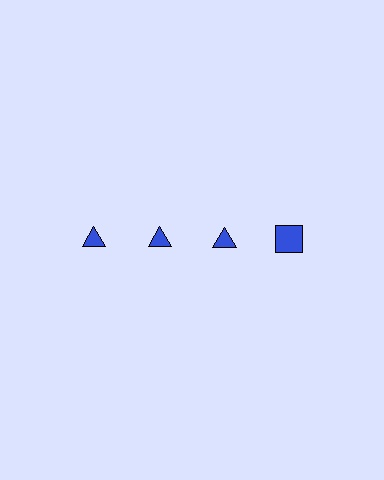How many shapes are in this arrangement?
There are 4 shapes arranged in a grid pattern.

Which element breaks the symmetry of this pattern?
The blue square in the top row, second from right column breaks the symmetry. All other shapes are blue triangles.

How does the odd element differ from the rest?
It has a different shape: square instead of triangle.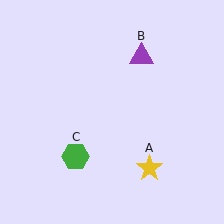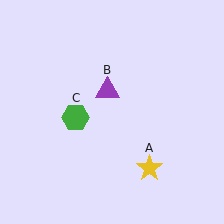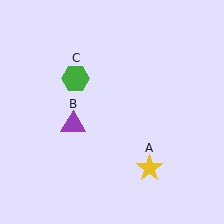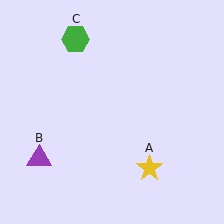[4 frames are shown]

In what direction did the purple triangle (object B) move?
The purple triangle (object B) moved down and to the left.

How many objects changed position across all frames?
2 objects changed position: purple triangle (object B), green hexagon (object C).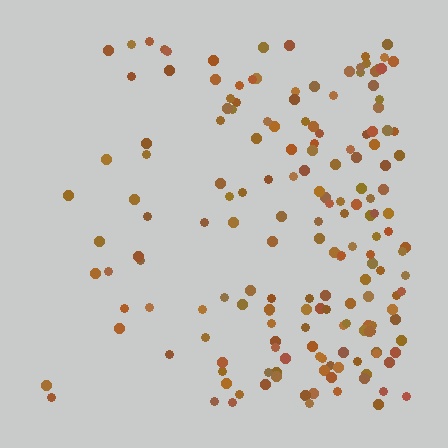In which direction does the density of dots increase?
From left to right, with the right side densest.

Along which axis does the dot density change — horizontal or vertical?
Horizontal.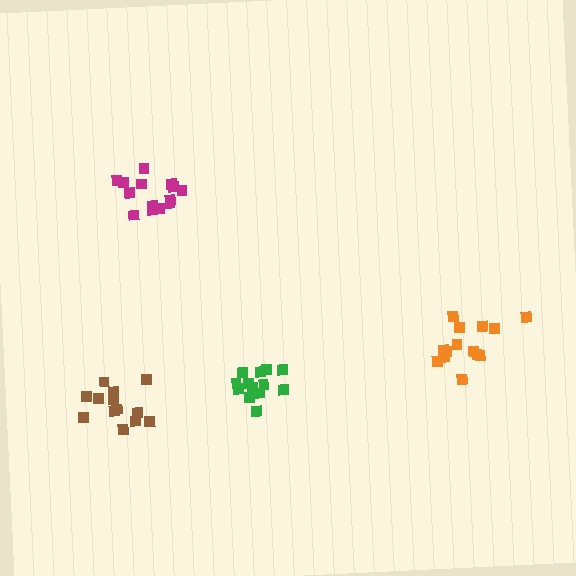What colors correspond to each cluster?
The clusters are colored: green, orange, magenta, brown.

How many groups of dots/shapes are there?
There are 4 groups.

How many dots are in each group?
Group 1: 13 dots, Group 2: 14 dots, Group 3: 14 dots, Group 4: 13 dots (54 total).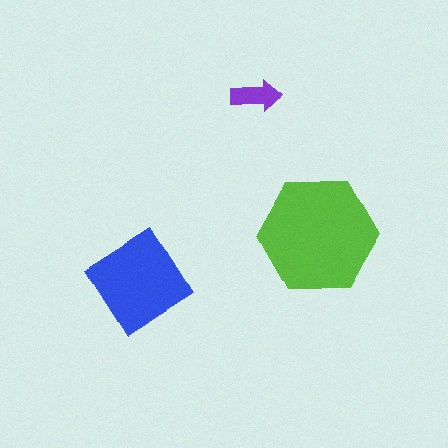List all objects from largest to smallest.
The lime hexagon, the blue diamond, the purple arrow.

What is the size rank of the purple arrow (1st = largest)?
3rd.